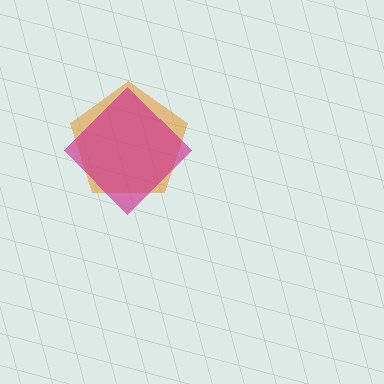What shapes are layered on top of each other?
The layered shapes are: an orange pentagon, a magenta diamond.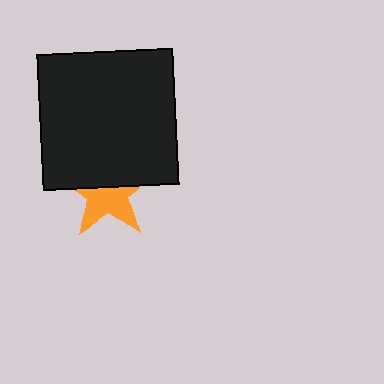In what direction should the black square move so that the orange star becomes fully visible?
The black square should move up. That is the shortest direction to clear the overlap and leave the orange star fully visible.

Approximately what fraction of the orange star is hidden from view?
Roughly 46% of the orange star is hidden behind the black square.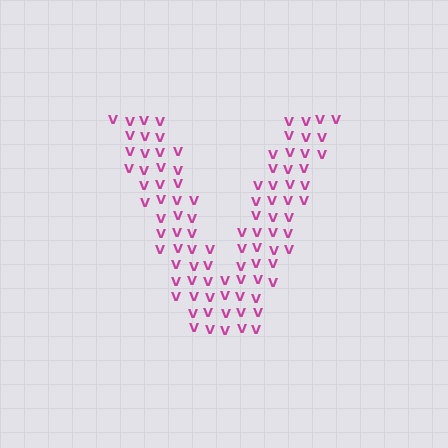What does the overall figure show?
The overall figure shows the letter V.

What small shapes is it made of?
It is made of small letter V's.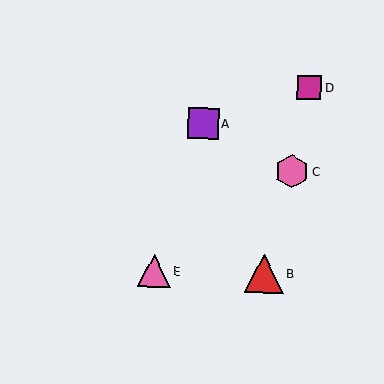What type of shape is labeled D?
Shape D is a magenta square.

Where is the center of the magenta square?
The center of the magenta square is at (309, 87).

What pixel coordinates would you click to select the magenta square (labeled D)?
Click at (309, 87) to select the magenta square D.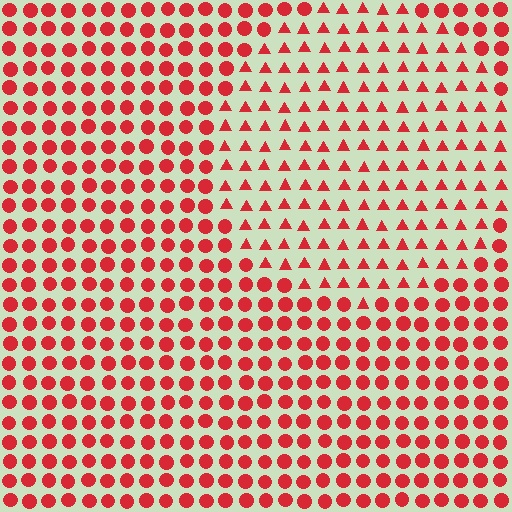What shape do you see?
I see a circle.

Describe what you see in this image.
The image is filled with small red elements arranged in a uniform grid. A circle-shaped region contains triangles, while the surrounding area contains circles. The boundary is defined purely by the change in element shape.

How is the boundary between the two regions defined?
The boundary is defined by a change in element shape: triangles inside vs. circles outside. All elements share the same color and spacing.